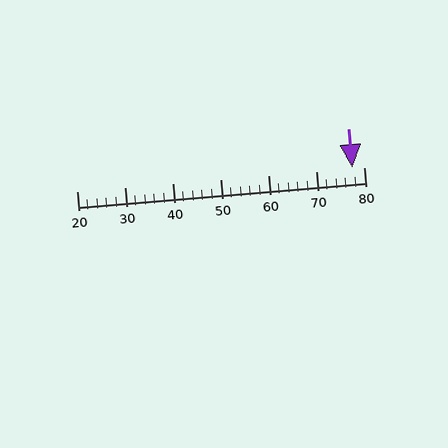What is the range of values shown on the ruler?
The ruler shows values from 20 to 80.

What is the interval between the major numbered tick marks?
The major tick marks are spaced 10 units apart.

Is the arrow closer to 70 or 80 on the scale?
The arrow is closer to 80.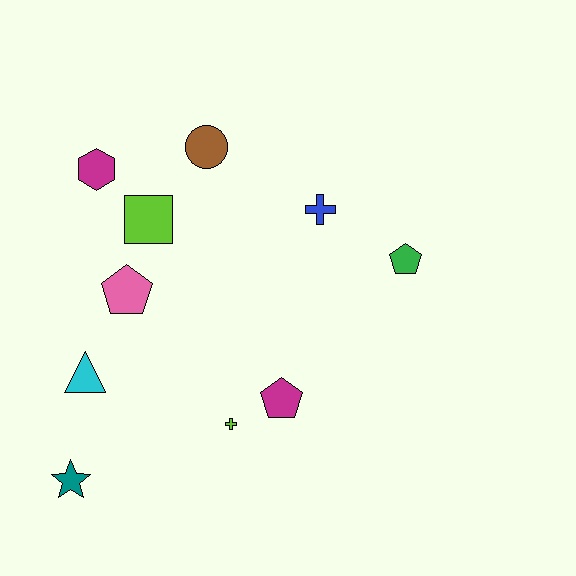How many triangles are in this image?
There is 1 triangle.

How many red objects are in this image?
There are no red objects.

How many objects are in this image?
There are 10 objects.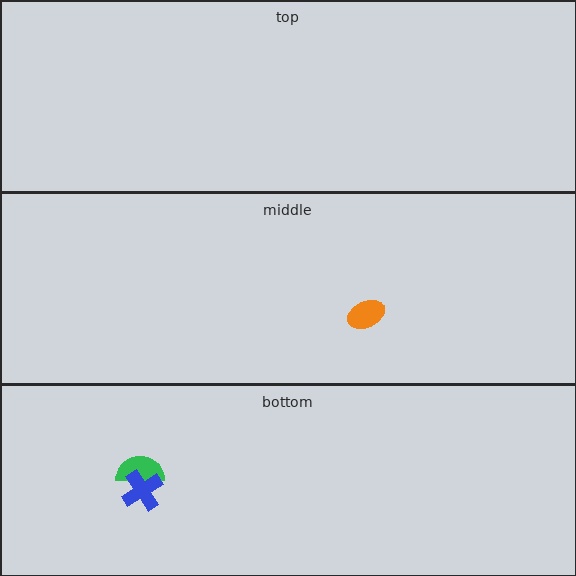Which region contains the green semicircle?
The bottom region.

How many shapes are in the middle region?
1.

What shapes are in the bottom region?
The green semicircle, the blue cross.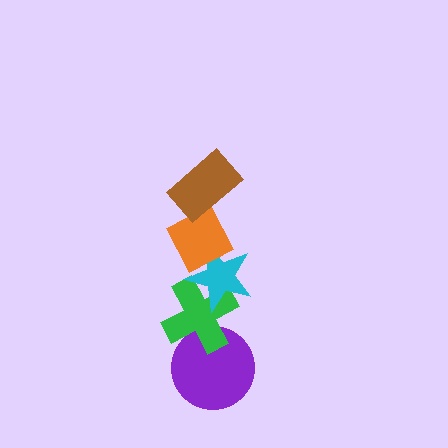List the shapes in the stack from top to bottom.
From top to bottom: the brown rectangle, the orange diamond, the cyan star, the green cross, the purple circle.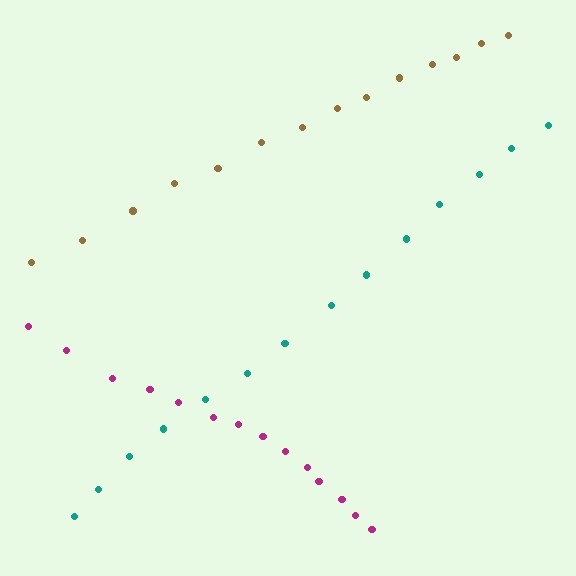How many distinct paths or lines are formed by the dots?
There are 3 distinct paths.